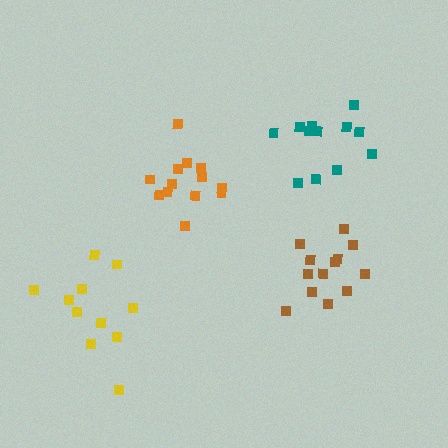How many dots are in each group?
Group 1: 13 dots, Group 2: 12 dots, Group 3: 11 dots, Group 4: 13 dots (49 total).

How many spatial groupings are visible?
There are 4 spatial groupings.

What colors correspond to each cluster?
The clusters are colored: orange, teal, yellow, brown.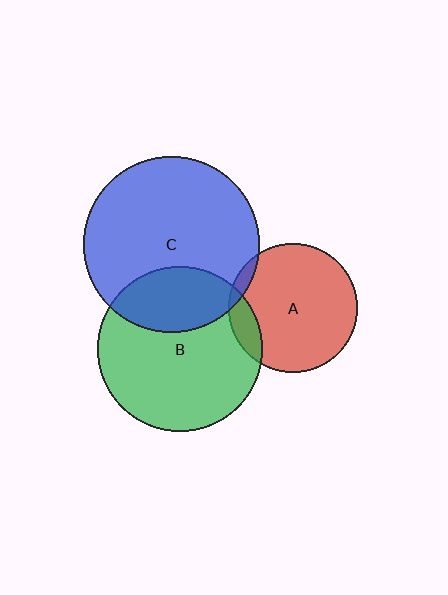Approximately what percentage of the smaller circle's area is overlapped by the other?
Approximately 10%.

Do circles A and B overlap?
Yes.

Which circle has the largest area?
Circle C (blue).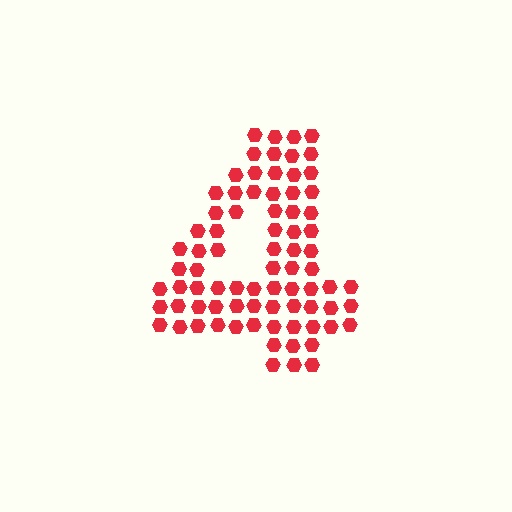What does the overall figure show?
The overall figure shows the digit 4.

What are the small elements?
The small elements are hexagons.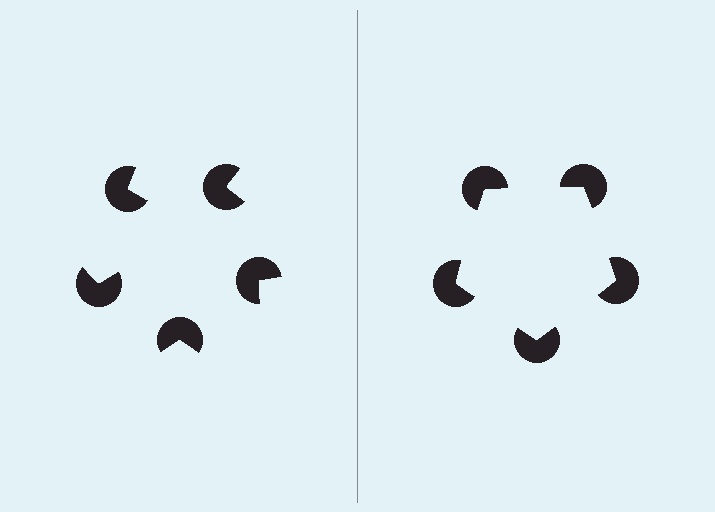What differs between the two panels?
The pac-man discs are positioned identically on both sides; only the wedge orientations differ. On the right they align to a pentagon; on the left they are misaligned.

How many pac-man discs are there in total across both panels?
10 — 5 on each side.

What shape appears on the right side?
An illusory pentagon.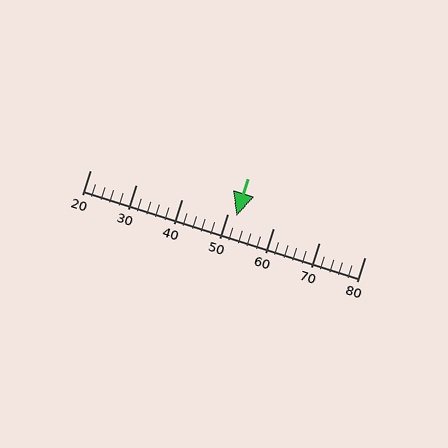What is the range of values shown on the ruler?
The ruler shows values from 20 to 80.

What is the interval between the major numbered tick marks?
The major tick marks are spaced 10 units apart.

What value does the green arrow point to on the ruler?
The green arrow points to approximately 52.